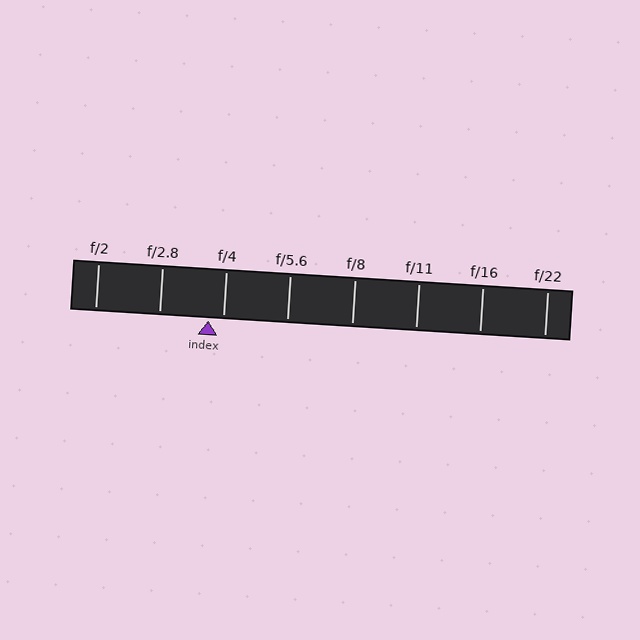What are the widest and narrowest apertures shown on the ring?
The widest aperture shown is f/2 and the narrowest is f/22.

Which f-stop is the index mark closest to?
The index mark is closest to f/4.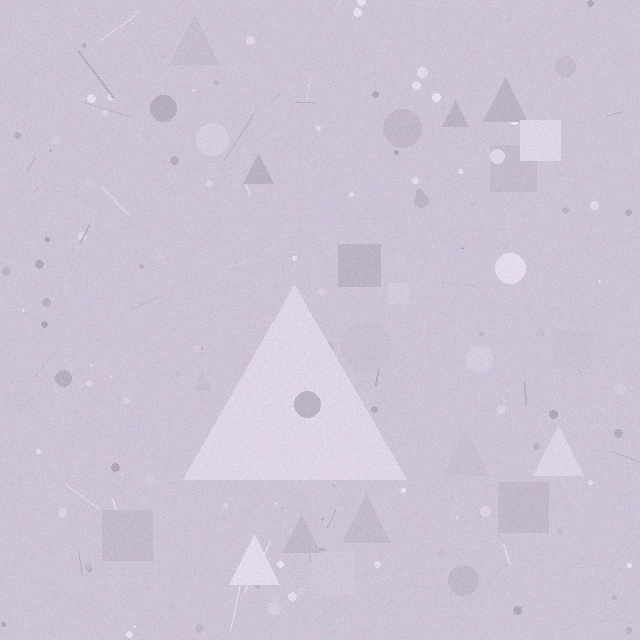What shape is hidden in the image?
A triangle is hidden in the image.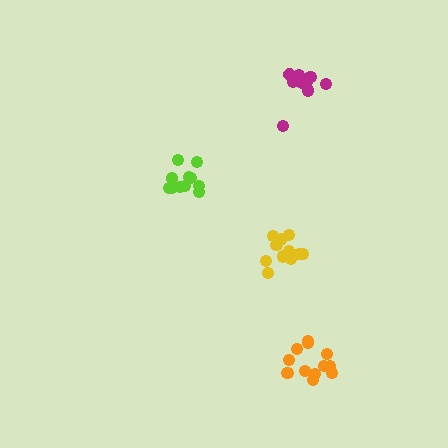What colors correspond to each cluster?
The clusters are colored: magenta, orange, lime, yellow.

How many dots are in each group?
Group 1: 10 dots, Group 2: 12 dots, Group 3: 11 dots, Group 4: 11 dots (44 total).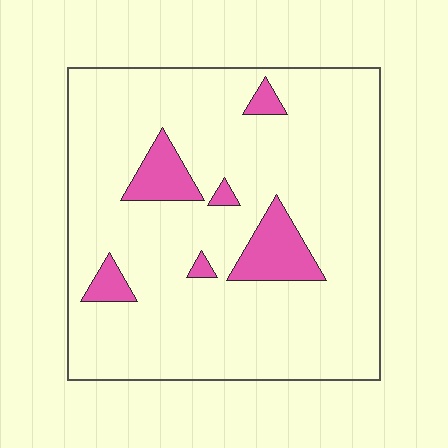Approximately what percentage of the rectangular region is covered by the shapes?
Approximately 10%.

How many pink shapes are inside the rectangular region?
6.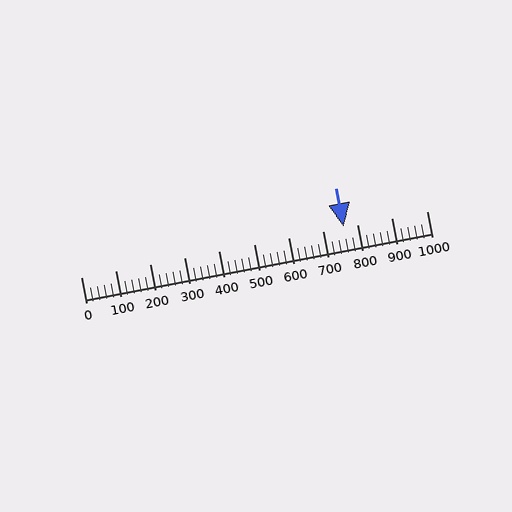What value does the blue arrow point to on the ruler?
The blue arrow points to approximately 760.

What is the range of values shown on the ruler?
The ruler shows values from 0 to 1000.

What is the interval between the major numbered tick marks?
The major tick marks are spaced 100 units apart.